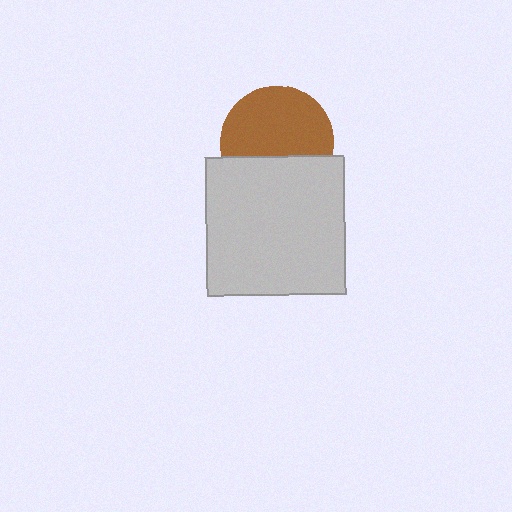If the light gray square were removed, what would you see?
You would see the complete brown circle.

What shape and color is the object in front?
The object in front is a light gray square.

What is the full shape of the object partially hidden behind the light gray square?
The partially hidden object is a brown circle.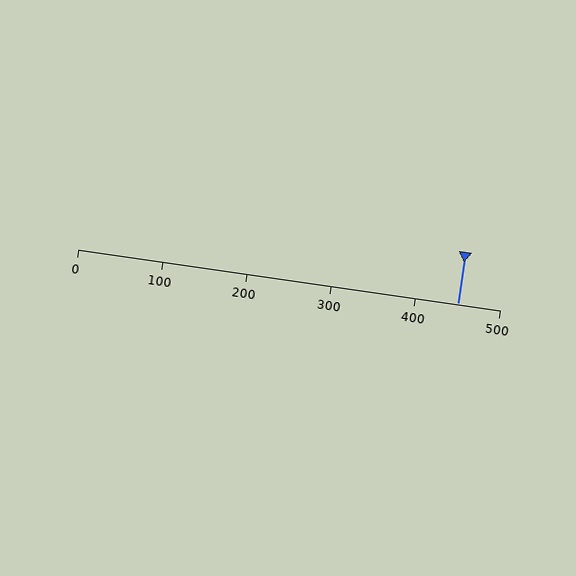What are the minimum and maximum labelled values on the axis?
The axis runs from 0 to 500.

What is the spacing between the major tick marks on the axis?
The major ticks are spaced 100 apart.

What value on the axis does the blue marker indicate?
The marker indicates approximately 450.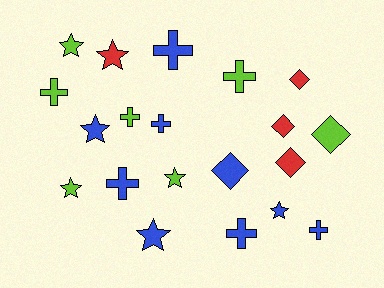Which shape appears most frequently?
Cross, with 8 objects.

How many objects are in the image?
There are 20 objects.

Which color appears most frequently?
Blue, with 9 objects.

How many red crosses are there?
There are no red crosses.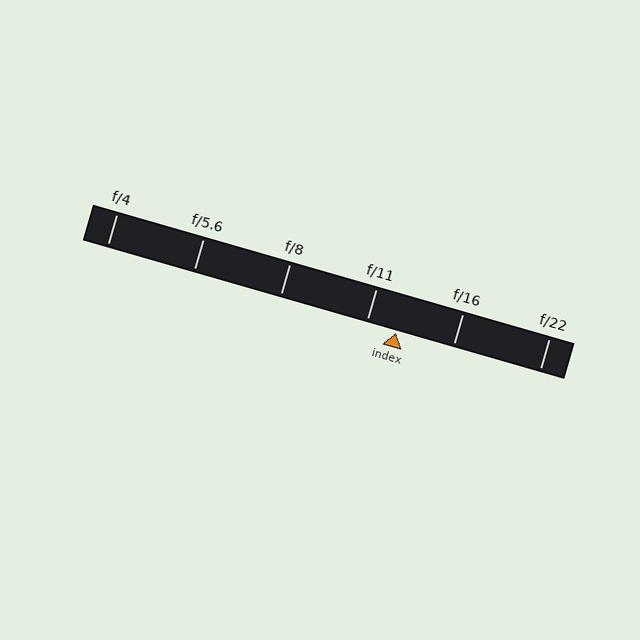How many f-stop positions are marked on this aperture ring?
There are 6 f-stop positions marked.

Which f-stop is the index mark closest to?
The index mark is closest to f/11.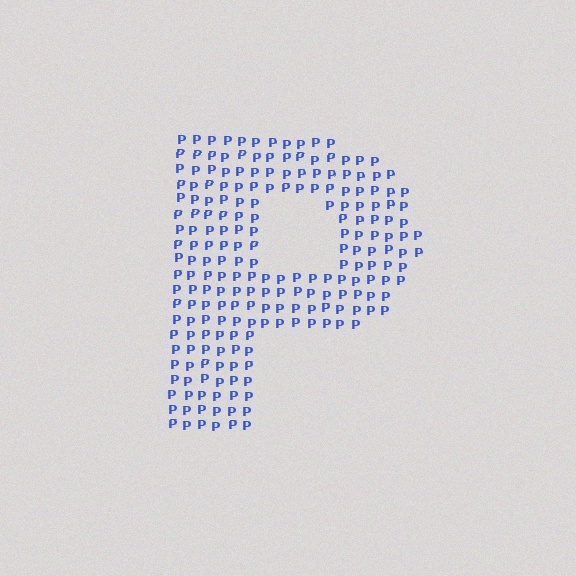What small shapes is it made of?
It is made of small letter P's.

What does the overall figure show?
The overall figure shows the letter P.